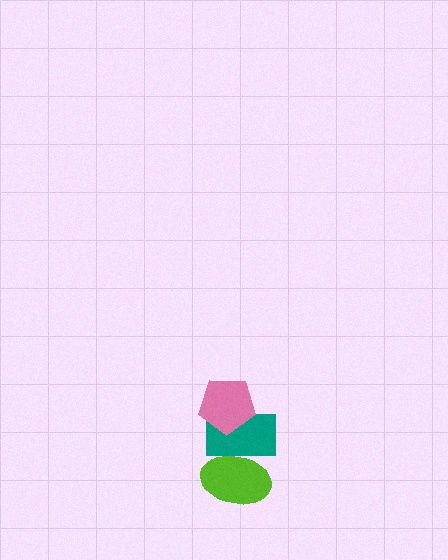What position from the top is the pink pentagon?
The pink pentagon is 1st from the top.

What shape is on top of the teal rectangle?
The pink pentagon is on top of the teal rectangle.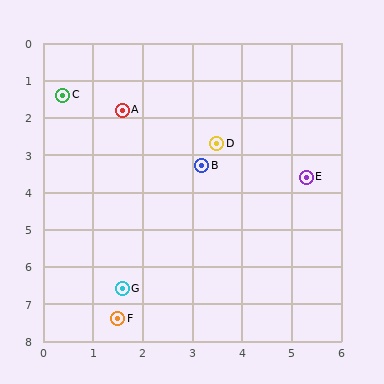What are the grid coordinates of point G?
Point G is at approximately (1.6, 6.6).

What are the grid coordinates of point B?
Point B is at approximately (3.2, 3.3).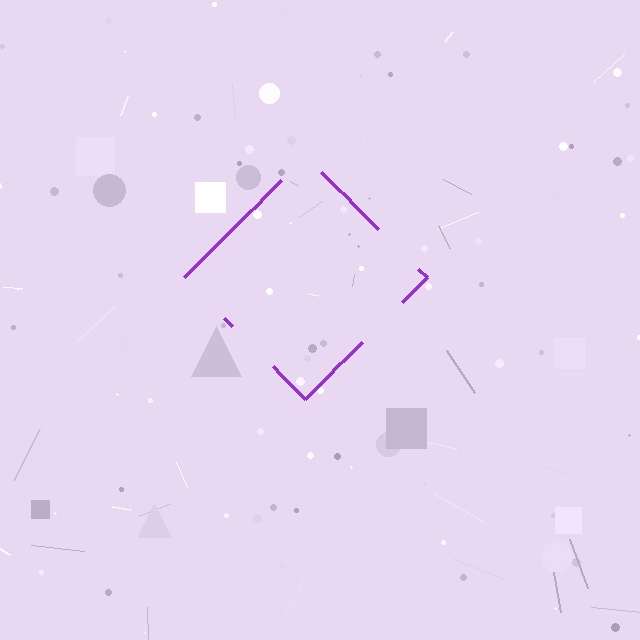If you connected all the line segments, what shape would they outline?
They would outline a diamond.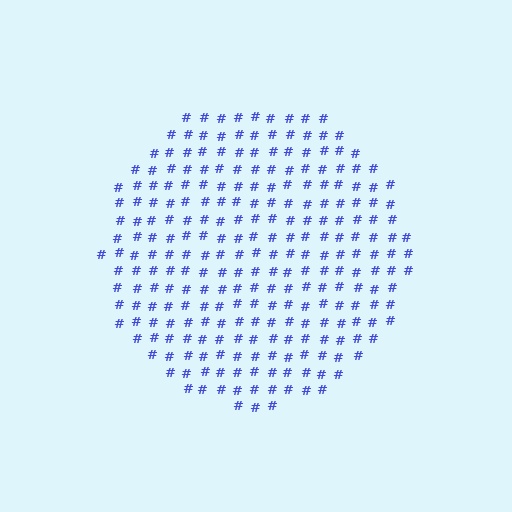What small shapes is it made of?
It is made of small hash symbols.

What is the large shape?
The large shape is a circle.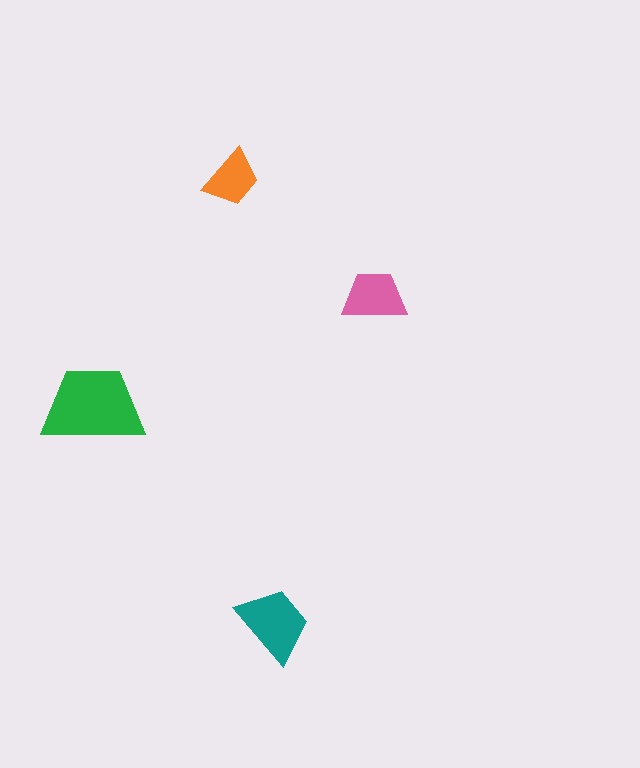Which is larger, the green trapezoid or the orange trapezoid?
The green one.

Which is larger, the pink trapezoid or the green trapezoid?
The green one.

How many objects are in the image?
There are 4 objects in the image.